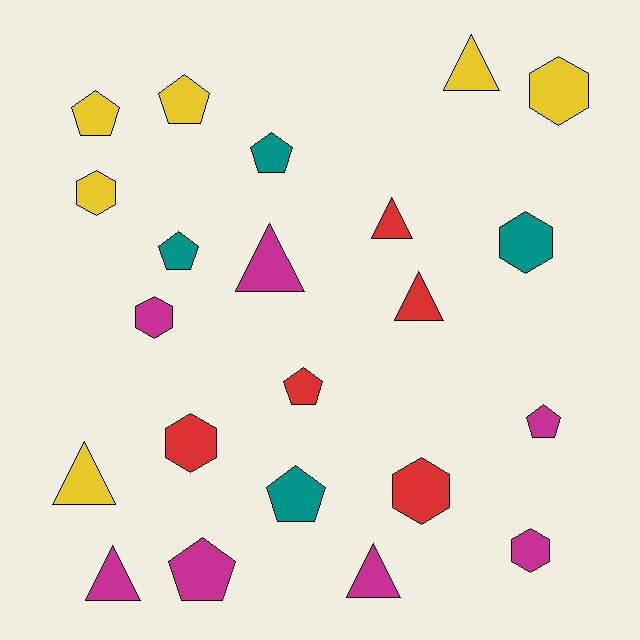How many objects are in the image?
There are 22 objects.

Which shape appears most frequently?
Pentagon, with 8 objects.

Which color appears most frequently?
Magenta, with 7 objects.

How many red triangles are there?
There are 2 red triangles.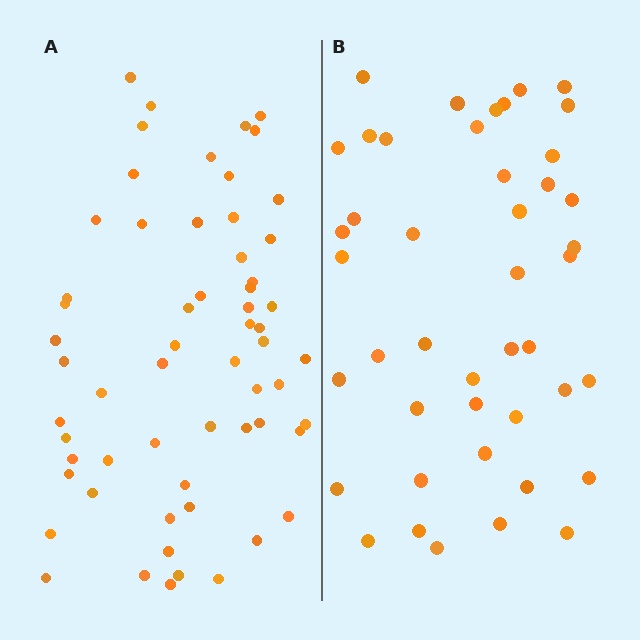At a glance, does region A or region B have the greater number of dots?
Region A (the left region) has more dots.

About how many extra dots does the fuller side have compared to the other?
Region A has approximately 15 more dots than region B.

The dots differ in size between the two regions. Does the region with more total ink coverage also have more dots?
No. Region B has more total ink coverage because its dots are larger, but region A actually contains more individual dots. Total area can be misleading — the number of items is what matters here.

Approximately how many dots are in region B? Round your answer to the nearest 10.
About 40 dots. (The exact count is 44, which rounds to 40.)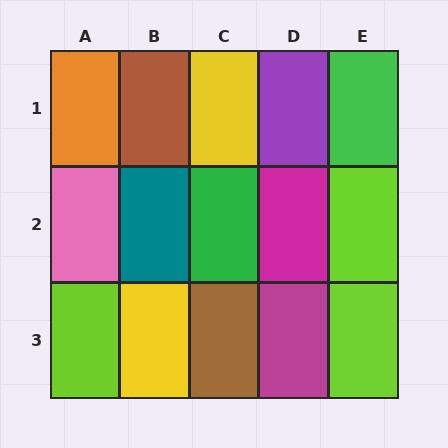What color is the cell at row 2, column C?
Green.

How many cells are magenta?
2 cells are magenta.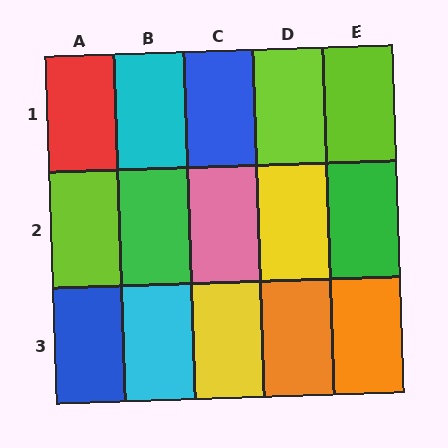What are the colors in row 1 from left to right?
Red, cyan, blue, lime, lime.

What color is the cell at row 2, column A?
Lime.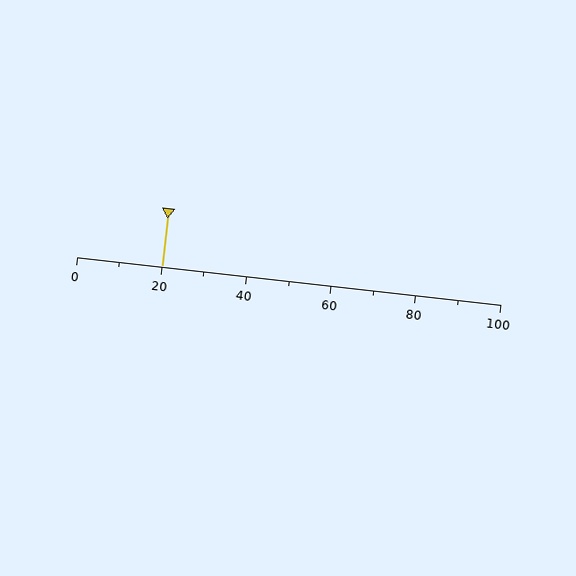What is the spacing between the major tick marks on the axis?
The major ticks are spaced 20 apart.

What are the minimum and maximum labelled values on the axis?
The axis runs from 0 to 100.